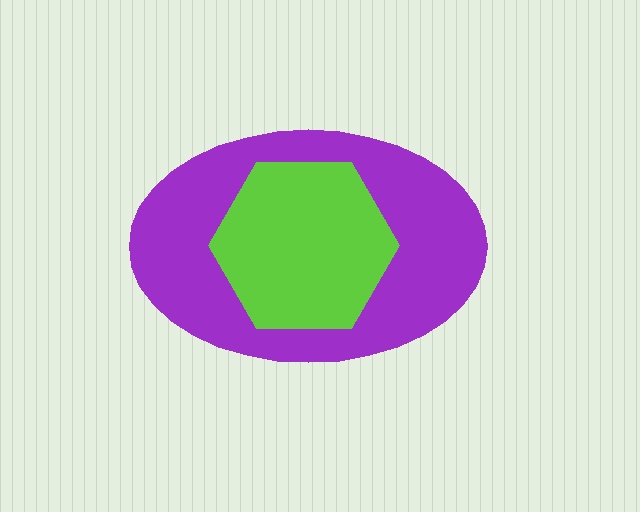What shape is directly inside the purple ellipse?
The lime hexagon.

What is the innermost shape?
The lime hexagon.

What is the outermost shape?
The purple ellipse.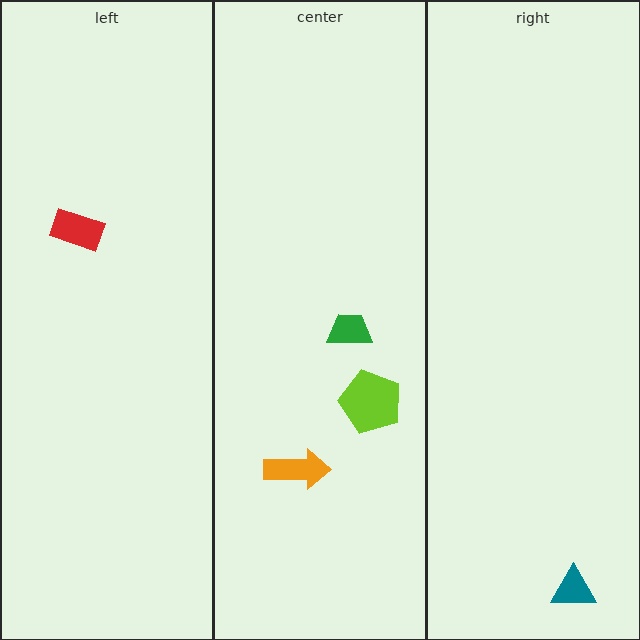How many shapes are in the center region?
3.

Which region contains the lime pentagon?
The center region.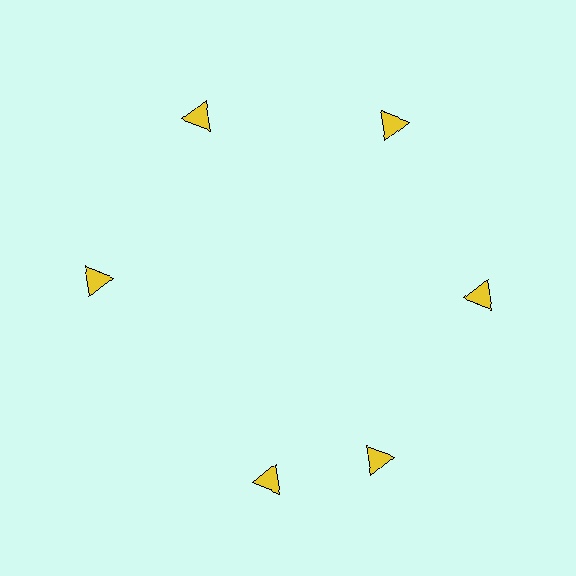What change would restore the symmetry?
The symmetry would be restored by rotating it back into even spacing with its neighbors so that all 6 triangles sit at equal angles and equal distance from the center.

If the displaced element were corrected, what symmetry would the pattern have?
It would have 6-fold rotational symmetry — the pattern would map onto itself every 60 degrees.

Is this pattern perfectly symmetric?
No. The 6 yellow triangles are arranged in a ring, but one element near the 7 o'clock position is rotated out of alignment along the ring, breaking the 6-fold rotational symmetry.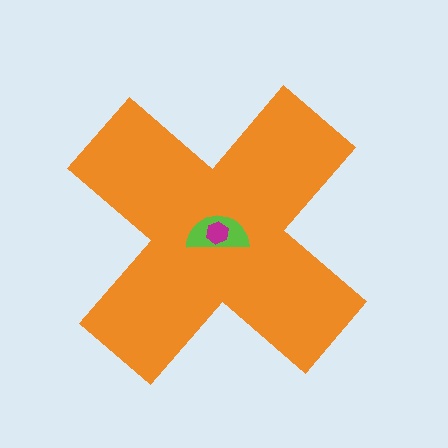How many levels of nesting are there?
3.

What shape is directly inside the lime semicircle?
The magenta hexagon.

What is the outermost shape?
The orange cross.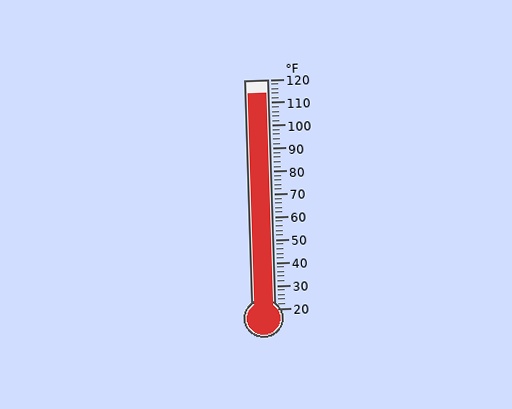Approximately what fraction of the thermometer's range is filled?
The thermometer is filled to approximately 95% of its range.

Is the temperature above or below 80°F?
The temperature is above 80°F.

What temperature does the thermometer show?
The thermometer shows approximately 114°F.